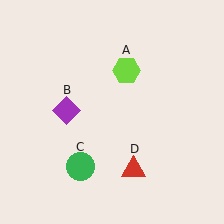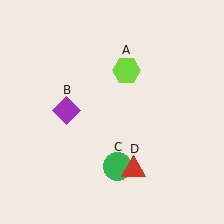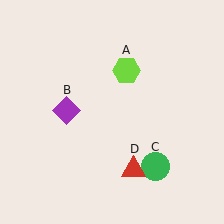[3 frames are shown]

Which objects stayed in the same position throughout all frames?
Lime hexagon (object A) and purple diamond (object B) and red triangle (object D) remained stationary.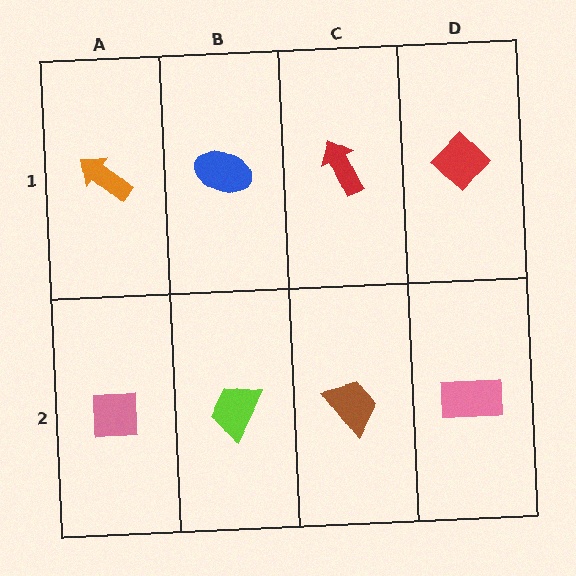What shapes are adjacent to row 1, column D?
A pink rectangle (row 2, column D), a red arrow (row 1, column C).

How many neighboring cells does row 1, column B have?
3.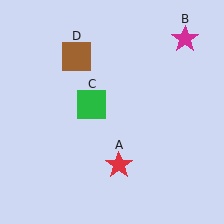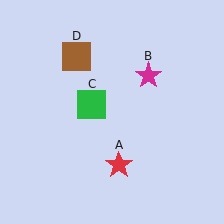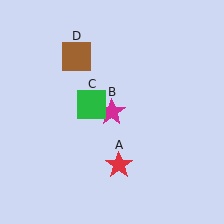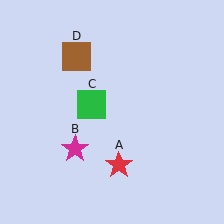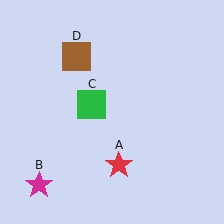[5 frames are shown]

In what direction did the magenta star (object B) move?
The magenta star (object B) moved down and to the left.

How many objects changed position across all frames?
1 object changed position: magenta star (object B).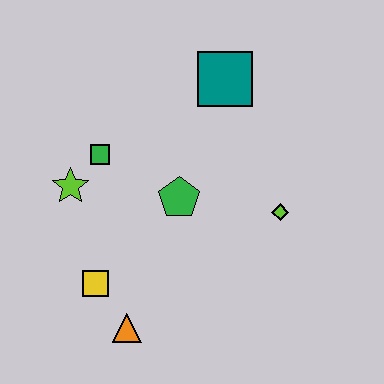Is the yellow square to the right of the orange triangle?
No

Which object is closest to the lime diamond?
The green pentagon is closest to the lime diamond.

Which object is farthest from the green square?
The lime diamond is farthest from the green square.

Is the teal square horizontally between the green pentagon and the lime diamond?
Yes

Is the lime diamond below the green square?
Yes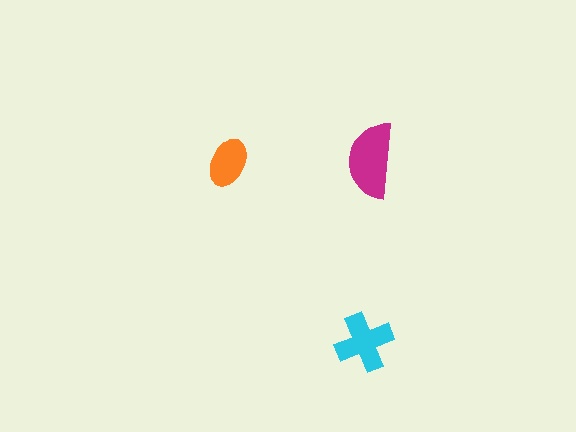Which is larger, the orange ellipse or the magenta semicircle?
The magenta semicircle.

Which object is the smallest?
The orange ellipse.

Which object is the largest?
The magenta semicircle.